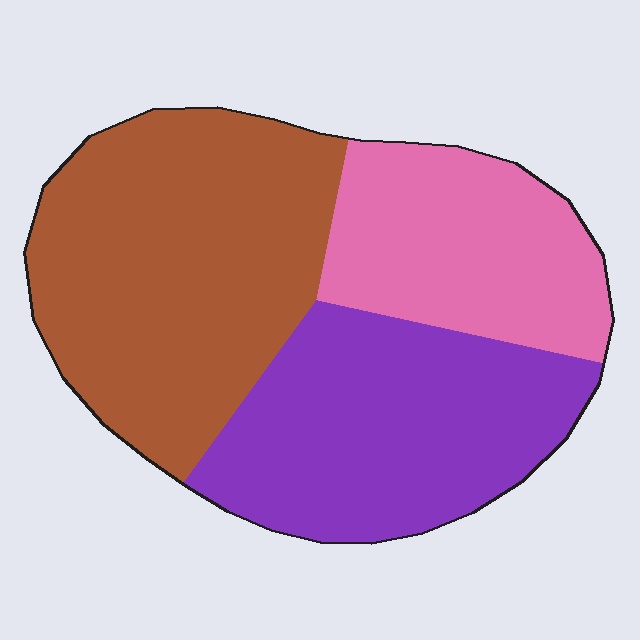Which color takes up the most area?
Brown, at roughly 40%.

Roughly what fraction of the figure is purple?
Purple covers 34% of the figure.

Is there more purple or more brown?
Brown.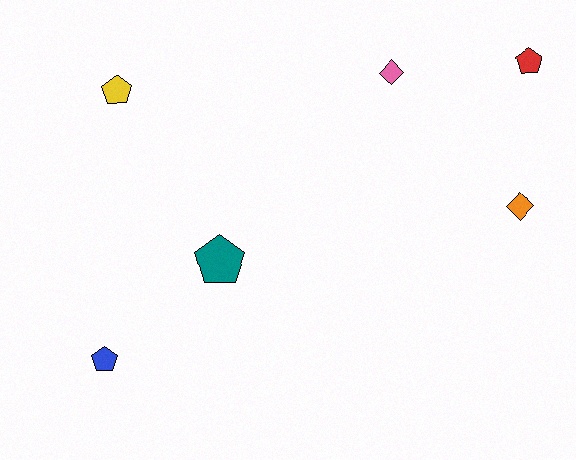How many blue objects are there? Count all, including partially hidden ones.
There is 1 blue object.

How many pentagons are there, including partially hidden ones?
There are 4 pentagons.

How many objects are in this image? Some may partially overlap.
There are 6 objects.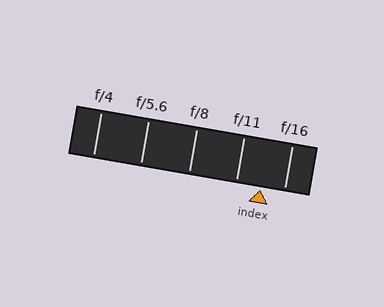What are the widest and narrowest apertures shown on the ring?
The widest aperture shown is f/4 and the narrowest is f/16.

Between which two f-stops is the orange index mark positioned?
The index mark is between f/11 and f/16.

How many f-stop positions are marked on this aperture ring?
There are 5 f-stop positions marked.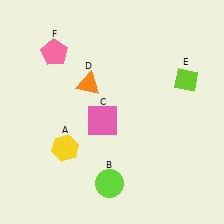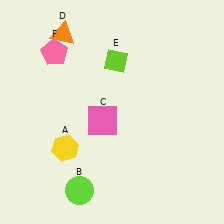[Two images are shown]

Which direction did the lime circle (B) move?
The lime circle (B) moved left.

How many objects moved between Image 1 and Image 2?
3 objects moved between the two images.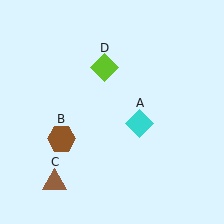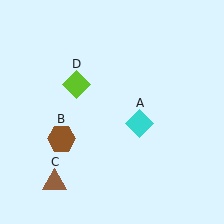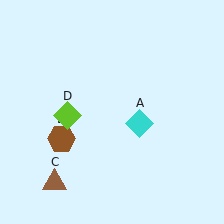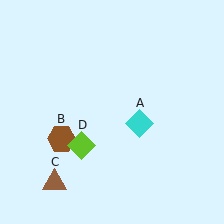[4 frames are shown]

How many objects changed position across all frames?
1 object changed position: lime diamond (object D).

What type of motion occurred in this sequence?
The lime diamond (object D) rotated counterclockwise around the center of the scene.